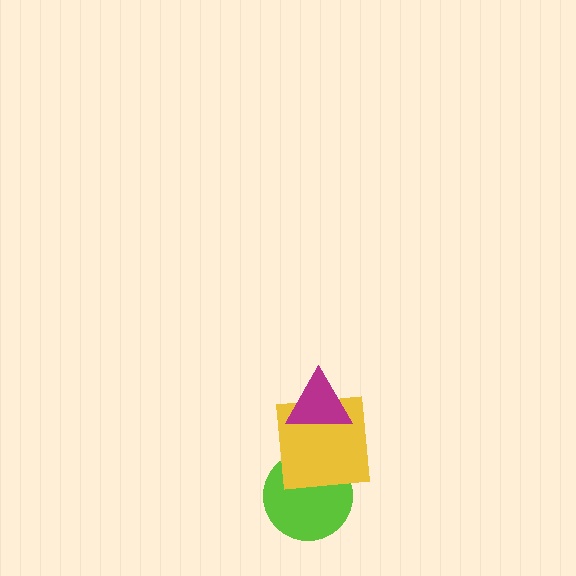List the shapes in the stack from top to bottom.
From top to bottom: the magenta triangle, the yellow square, the lime circle.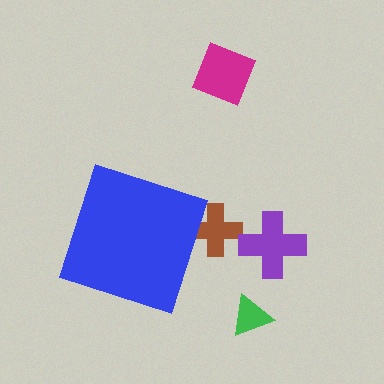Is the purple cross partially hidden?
No, the purple cross is fully visible.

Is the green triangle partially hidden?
No, the green triangle is fully visible.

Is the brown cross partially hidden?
Yes, the brown cross is partially hidden behind the blue diamond.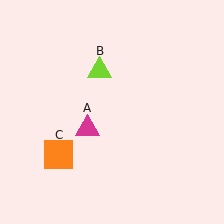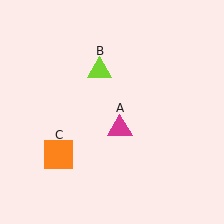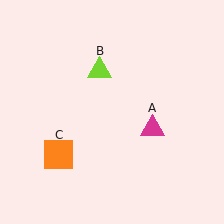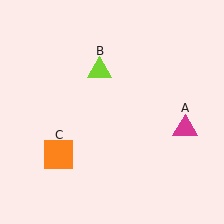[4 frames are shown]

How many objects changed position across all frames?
1 object changed position: magenta triangle (object A).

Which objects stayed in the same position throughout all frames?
Lime triangle (object B) and orange square (object C) remained stationary.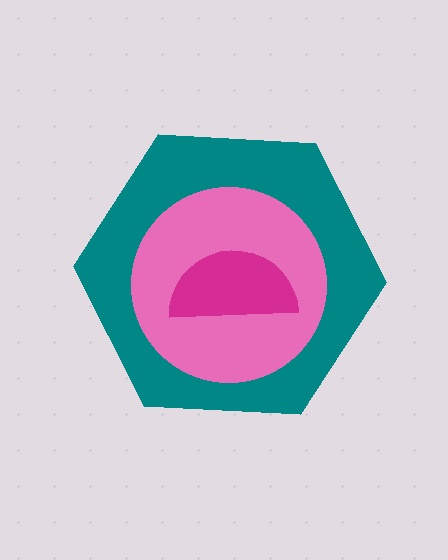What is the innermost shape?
The magenta semicircle.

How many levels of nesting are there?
3.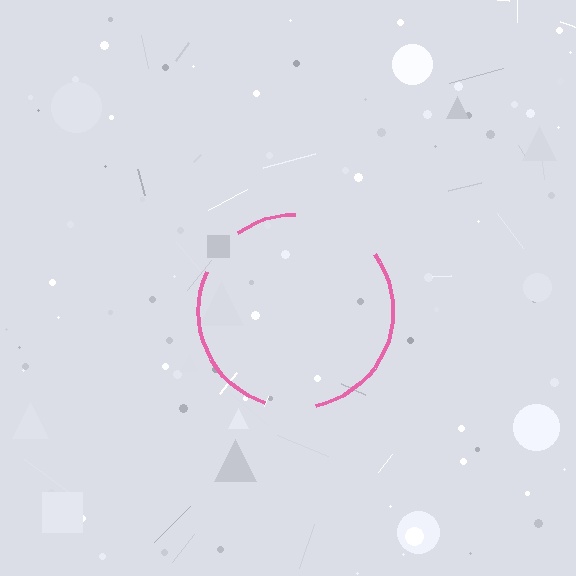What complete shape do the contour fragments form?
The contour fragments form a circle.